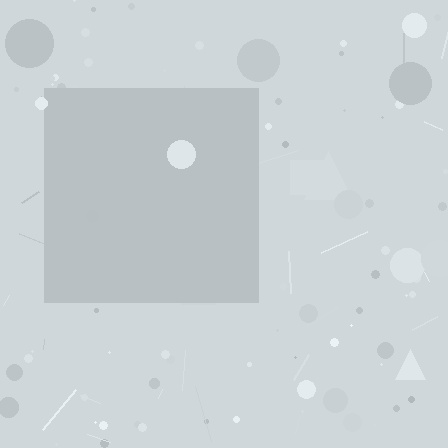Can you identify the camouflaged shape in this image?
The camouflaged shape is a square.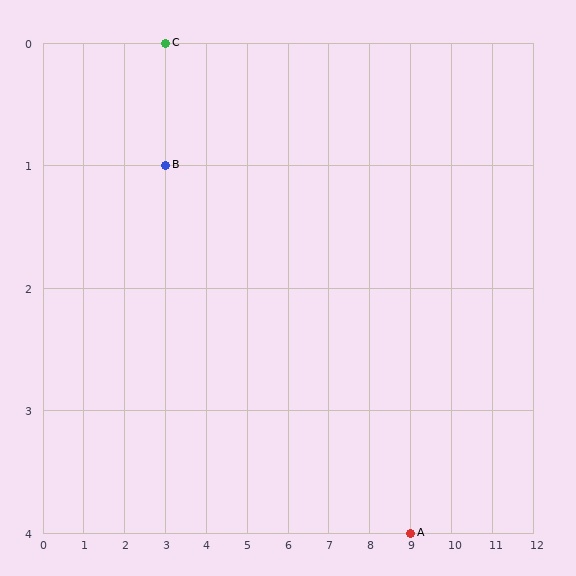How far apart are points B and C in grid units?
Points B and C are 1 row apart.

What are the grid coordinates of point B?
Point B is at grid coordinates (3, 1).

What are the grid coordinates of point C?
Point C is at grid coordinates (3, 0).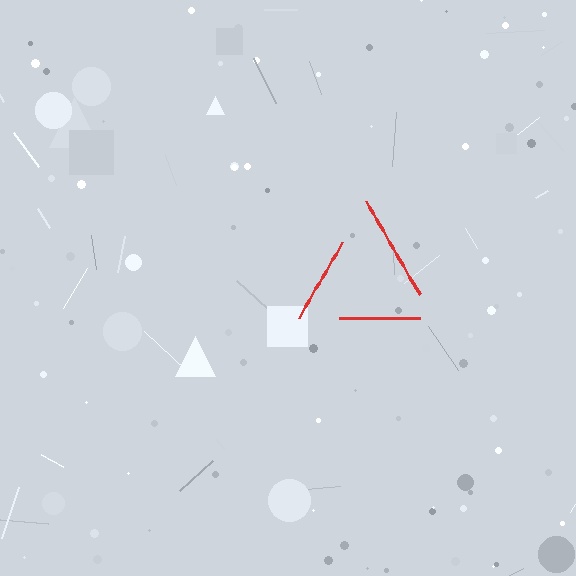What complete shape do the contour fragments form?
The contour fragments form a triangle.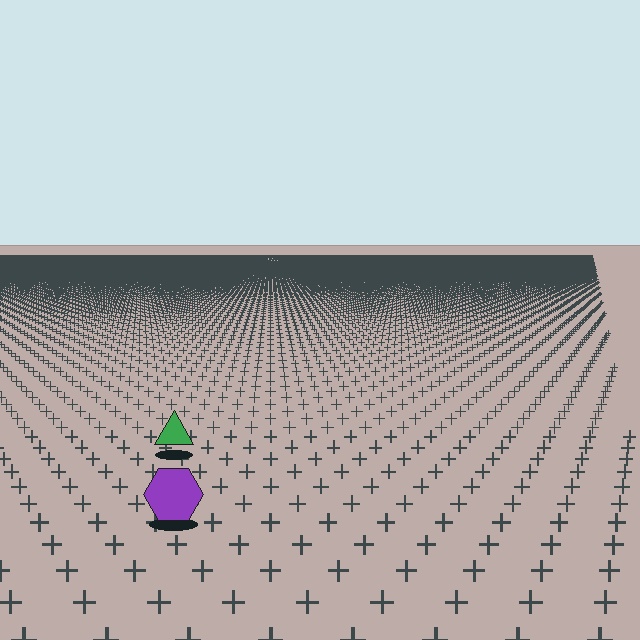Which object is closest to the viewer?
The purple hexagon is closest. The texture marks near it are larger and more spread out.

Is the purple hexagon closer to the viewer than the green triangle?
Yes. The purple hexagon is closer — you can tell from the texture gradient: the ground texture is coarser near it.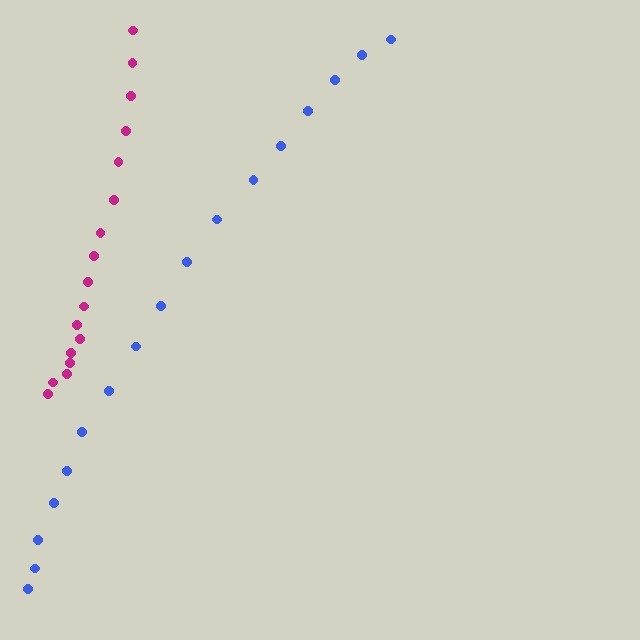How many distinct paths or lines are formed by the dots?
There are 2 distinct paths.